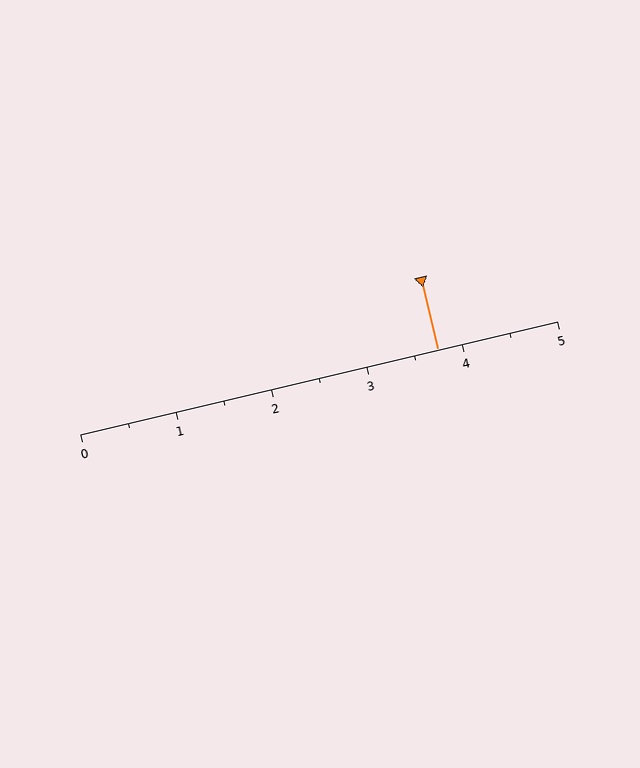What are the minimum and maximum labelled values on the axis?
The axis runs from 0 to 5.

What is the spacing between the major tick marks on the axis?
The major ticks are spaced 1 apart.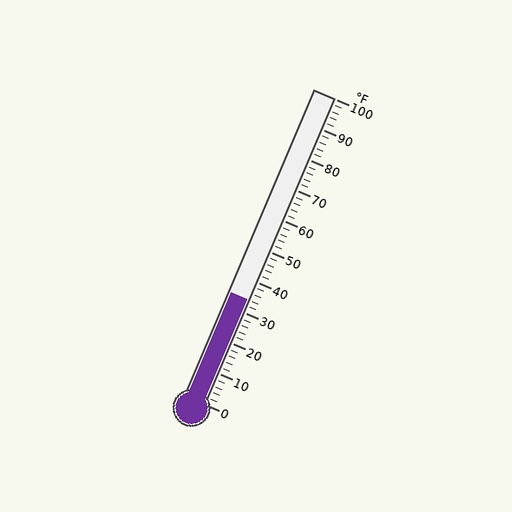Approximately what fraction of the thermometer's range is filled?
The thermometer is filled to approximately 35% of its range.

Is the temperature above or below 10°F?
The temperature is above 10°F.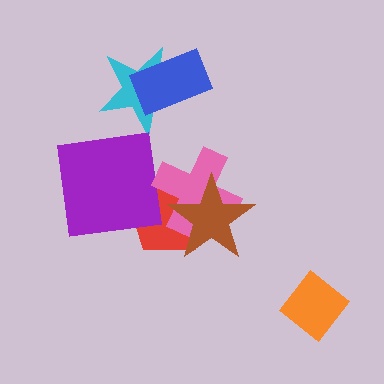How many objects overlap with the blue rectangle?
1 object overlaps with the blue rectangle.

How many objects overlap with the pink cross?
2 objects overlap with the pink cross.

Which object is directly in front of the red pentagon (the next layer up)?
The purple square is directly in front of the red pentagon.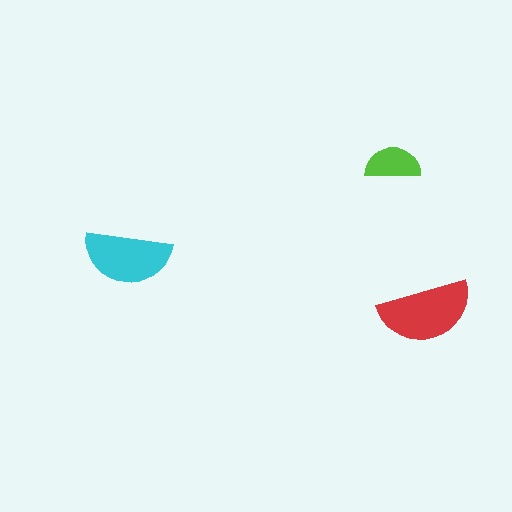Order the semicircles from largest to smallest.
the red one, the cyan one, the lime one.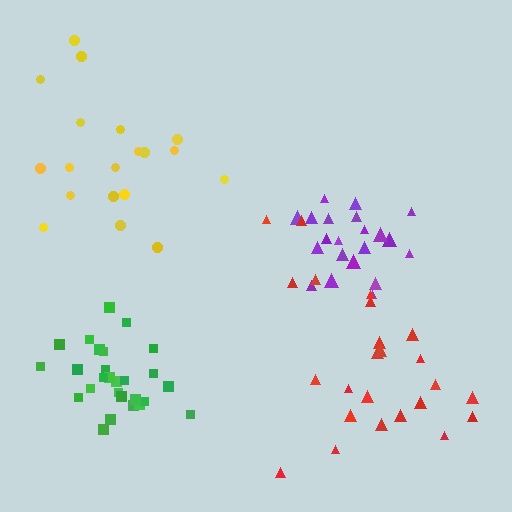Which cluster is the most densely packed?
Green.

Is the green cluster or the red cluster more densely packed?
Green.